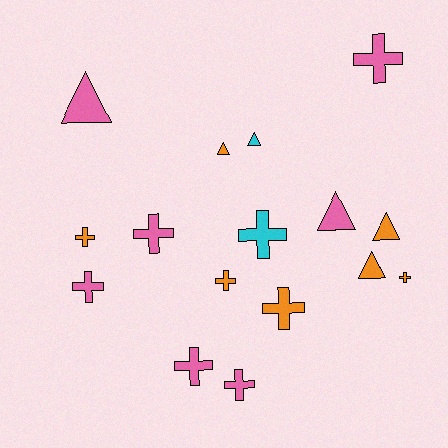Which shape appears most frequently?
Cross, with 10 objects.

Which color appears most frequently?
Pink, with 7 objects.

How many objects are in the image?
There are 16 objects.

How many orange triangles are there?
There are 3 orange triangles.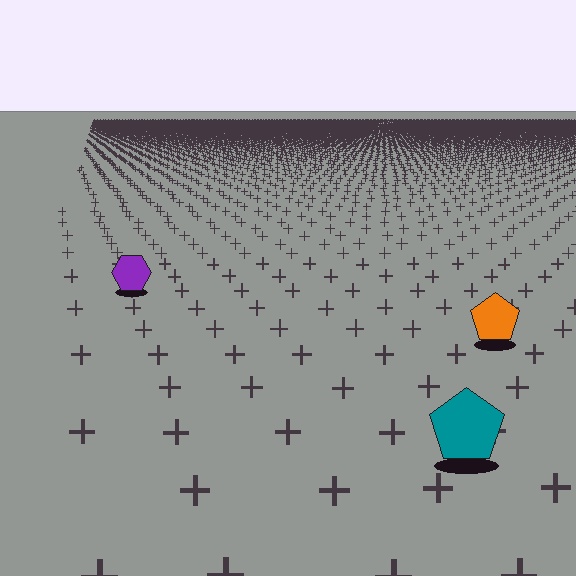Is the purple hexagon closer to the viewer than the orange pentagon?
No. The orange pentagon is closer — you can tell from the texture gradient: the ground texture is coarser near it.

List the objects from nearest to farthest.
From nearest to farthest: the teal pentagon, the orange pentagon, the purple hexagon.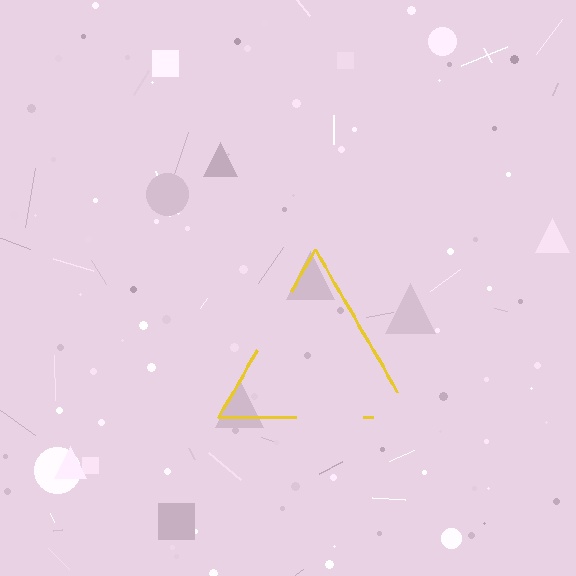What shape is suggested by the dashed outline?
The dashed outline suggests a triangle.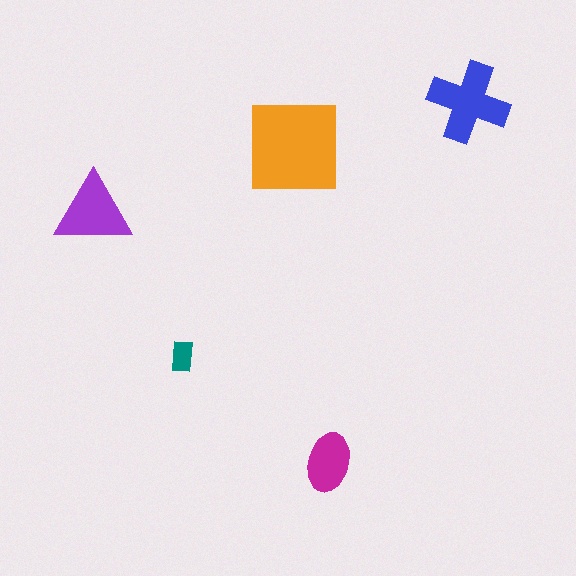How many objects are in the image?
There are 5 objects in the image.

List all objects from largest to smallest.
The orange square, the blue cross, the purple triangle, the magenta ellipse, the teal rectangle.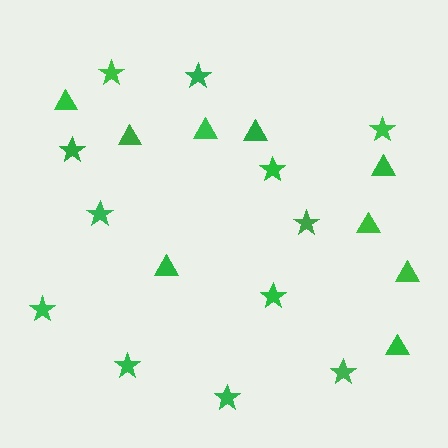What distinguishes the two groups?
There are 2 groups: one group of triangles (9) and one group of stars (12).